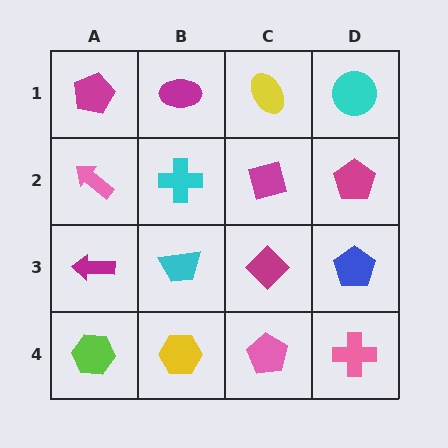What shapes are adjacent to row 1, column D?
A magenta pentagon (row 2, column D), a yellow ellipse (row 1, column C).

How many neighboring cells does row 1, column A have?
2.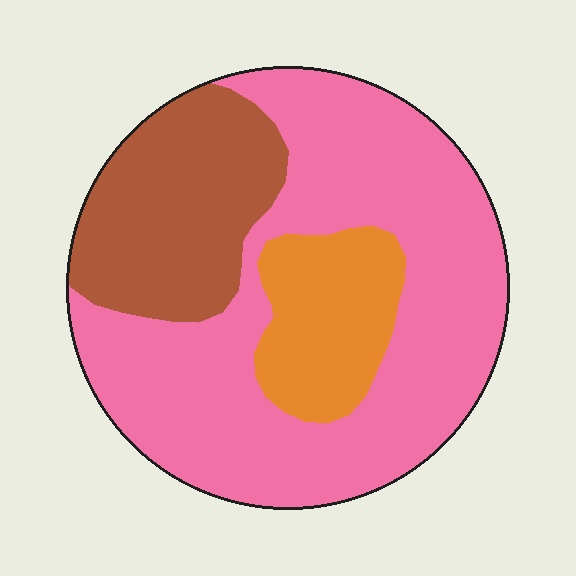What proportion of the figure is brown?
Brown takes up about one quarter (1/4) of the figure.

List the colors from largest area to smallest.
From largest to smallest: pink, brown, orange.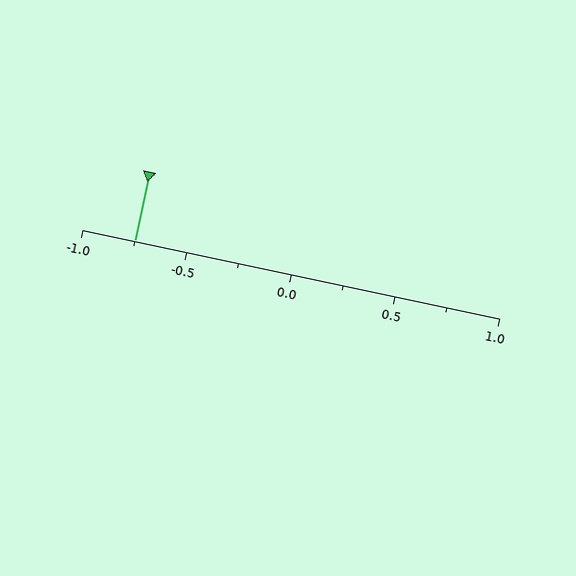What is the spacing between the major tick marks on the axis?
The major ticks are spaced 0.5 apart.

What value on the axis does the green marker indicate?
The marker indicates approximately -0.75.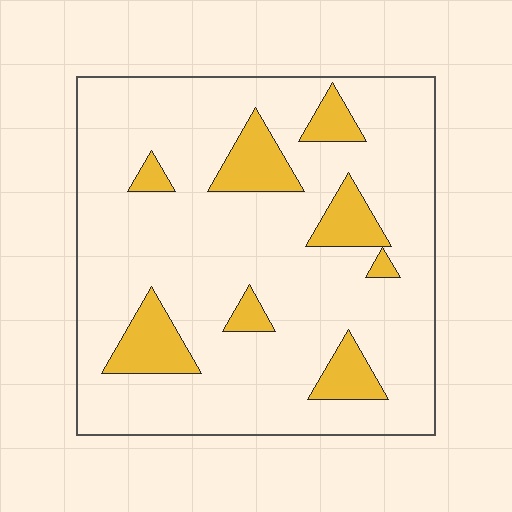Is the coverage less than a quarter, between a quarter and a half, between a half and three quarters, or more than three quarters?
Less than a quarter.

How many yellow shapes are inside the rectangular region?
8.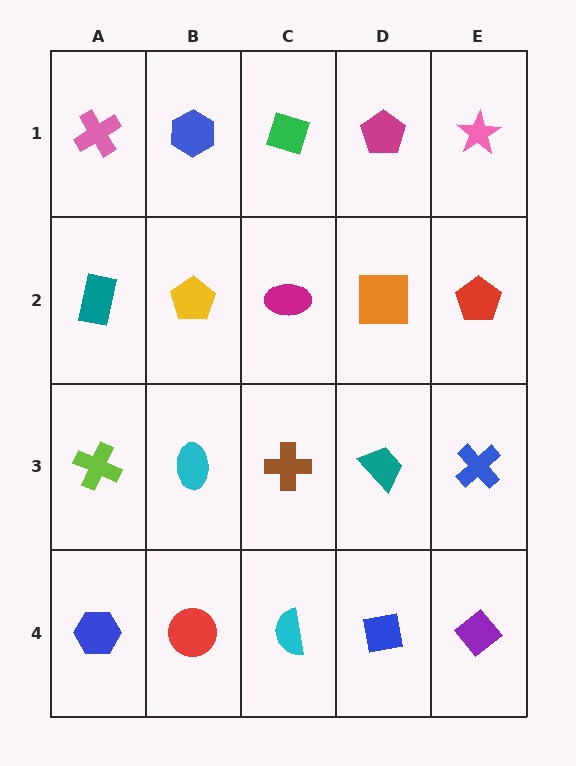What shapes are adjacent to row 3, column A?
A teal rectangle (row 2, column A), a blue hexagon (row 4, column A), a cyan ellipse (row 3, column B).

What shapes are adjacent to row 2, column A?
A pink cross (row 1, column A), a lime cross (row 3, column A), a yellow pentagon (row 2, column B).